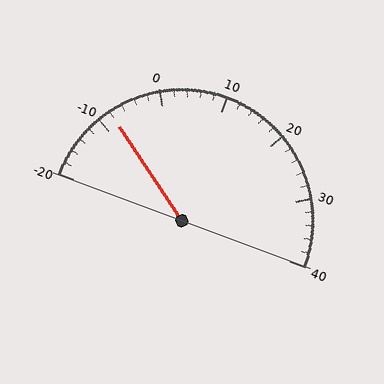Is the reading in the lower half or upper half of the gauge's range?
The reading is in the lower half of the range (-20 to 40).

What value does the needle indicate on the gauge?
The needle indicates approximately -8.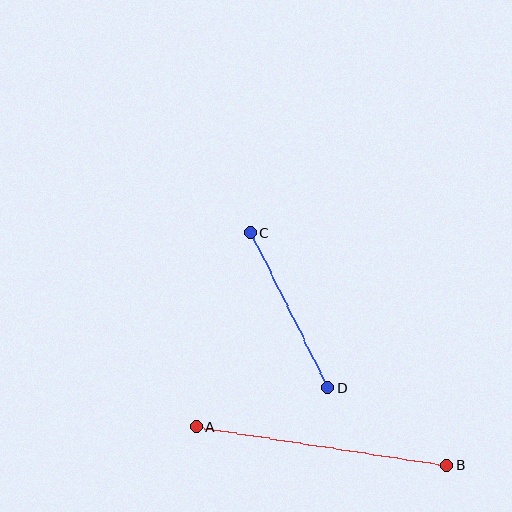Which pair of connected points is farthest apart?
Points A and B are farthest apart.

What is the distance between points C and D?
The distance is approximately 173 pixels.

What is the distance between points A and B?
The distance is approximately 253 pixels.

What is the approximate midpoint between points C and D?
The midpoint is at approximately (289, 310) pixels.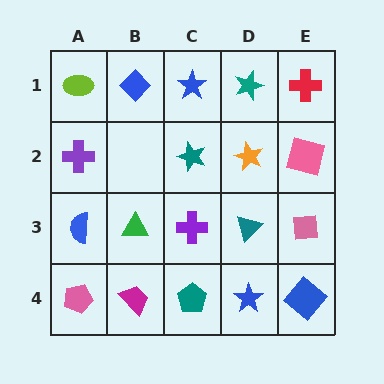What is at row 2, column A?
A purple cross.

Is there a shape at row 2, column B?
No, that cell is empty.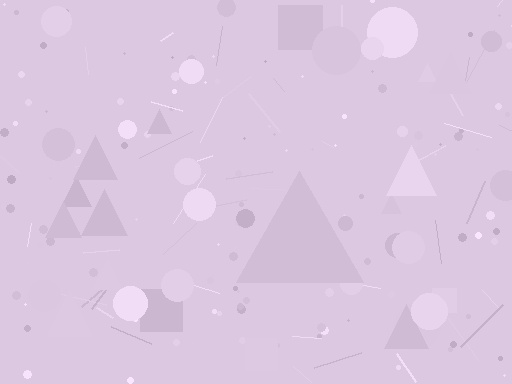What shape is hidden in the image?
A triangle is hidden in the image.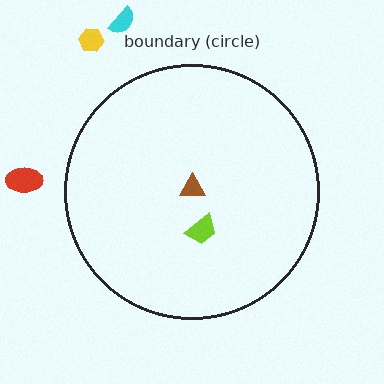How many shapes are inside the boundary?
2 inside, 3 outside.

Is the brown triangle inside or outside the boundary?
Inside.